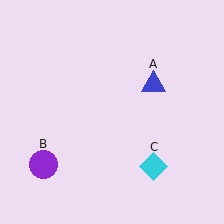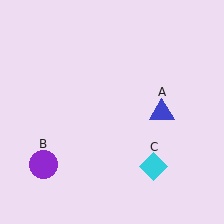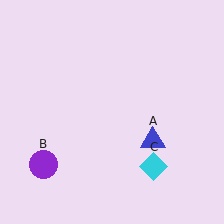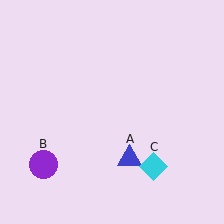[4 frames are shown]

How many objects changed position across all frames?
1 object changed position: blue triangle (object A).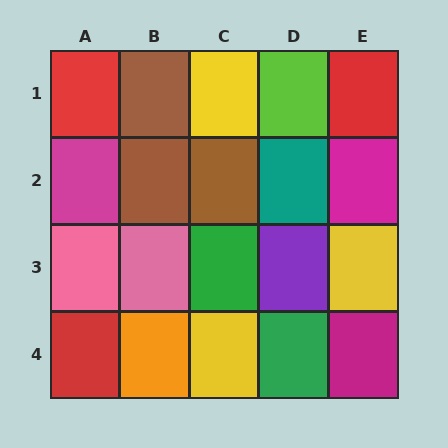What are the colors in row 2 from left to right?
Magenta, brown, brown, teal, magenta.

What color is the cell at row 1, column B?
Brown.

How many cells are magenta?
3 cells are magenta.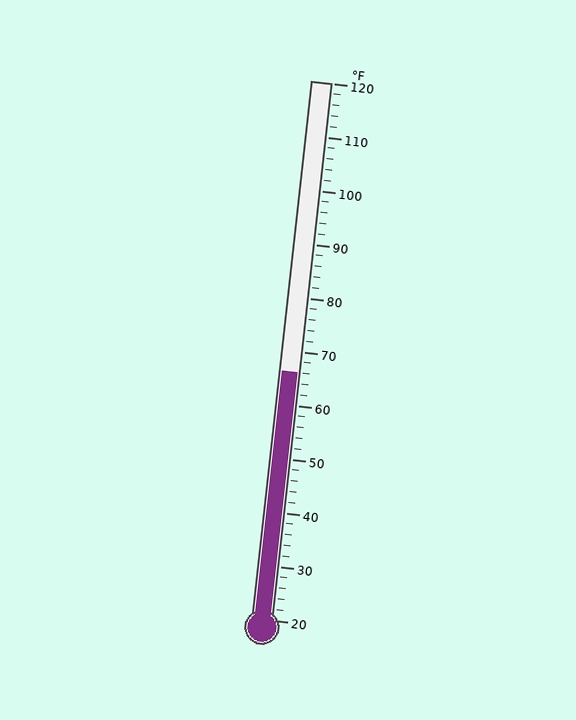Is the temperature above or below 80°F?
The temperature is below 80°F.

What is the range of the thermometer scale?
The thermometer scale ranges from 20°F to 120°F.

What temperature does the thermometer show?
The thermometer shows approximately 66°F.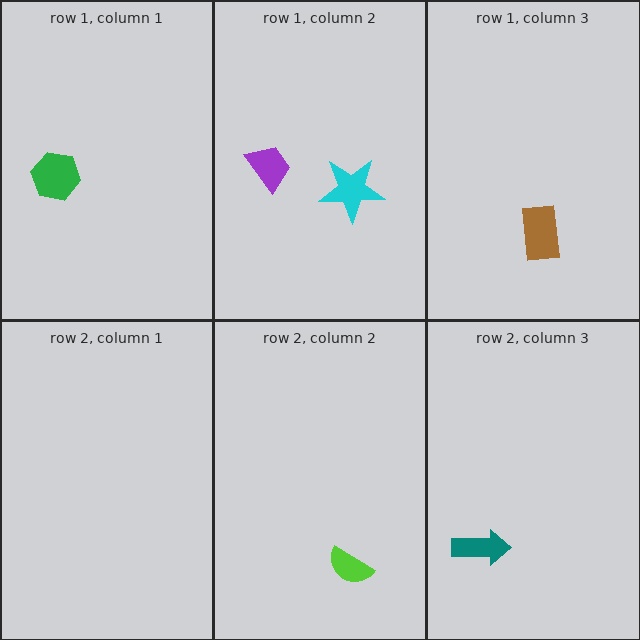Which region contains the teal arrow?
The row 2, column 3 region.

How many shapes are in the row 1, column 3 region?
1.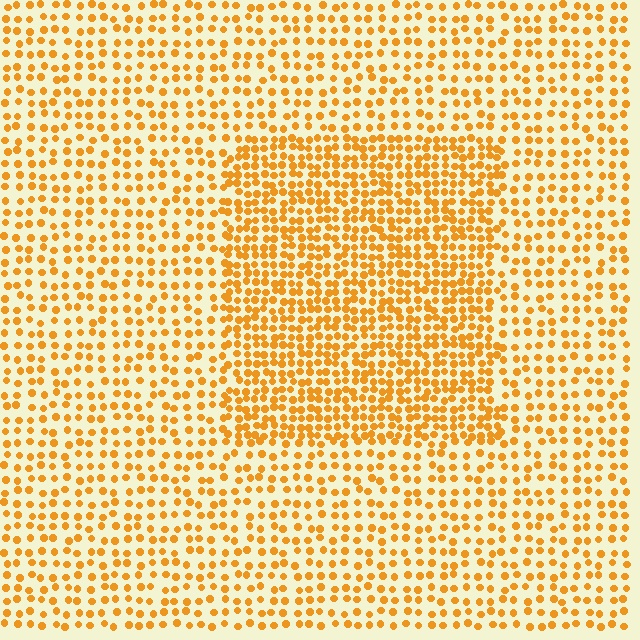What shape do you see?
I see a rectangle.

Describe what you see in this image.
The image contains small orange elements arranged at two different densities. A rectangle-shaped region is visible where the elements are more densely packed than the surrounding area.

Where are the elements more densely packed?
The elements are more densely packed inside the rectangle boundary.